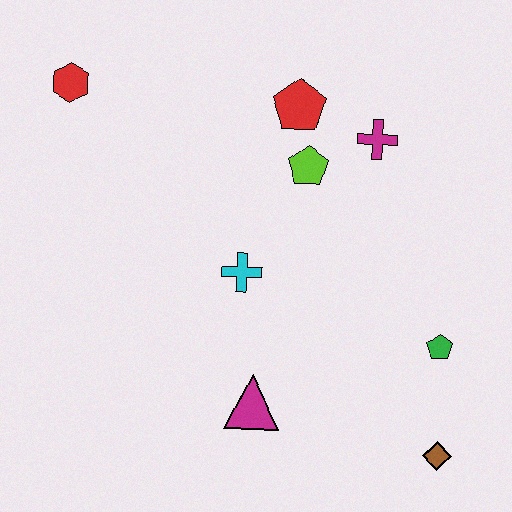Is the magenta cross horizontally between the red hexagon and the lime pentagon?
No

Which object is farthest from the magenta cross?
The brown diamond is farthest from the magenta cross.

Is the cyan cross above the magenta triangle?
Yes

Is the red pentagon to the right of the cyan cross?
Yes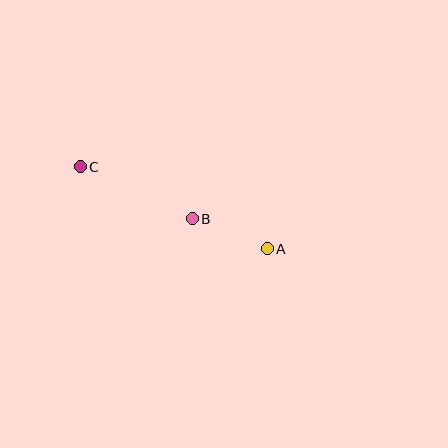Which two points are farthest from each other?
Points A and C are farthest from each other.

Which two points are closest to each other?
Points A and B are closest to each other.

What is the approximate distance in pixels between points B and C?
The distance between B and C is approximately 123 pixels.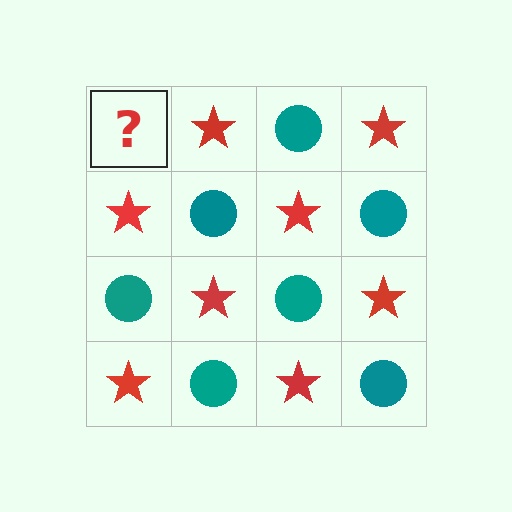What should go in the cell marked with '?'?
The missing cell should contain a teal circle.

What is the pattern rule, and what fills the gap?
The rule is that it alternates teal circle and red star in a checkerboard pattern. The gap should be filled with a teal circle.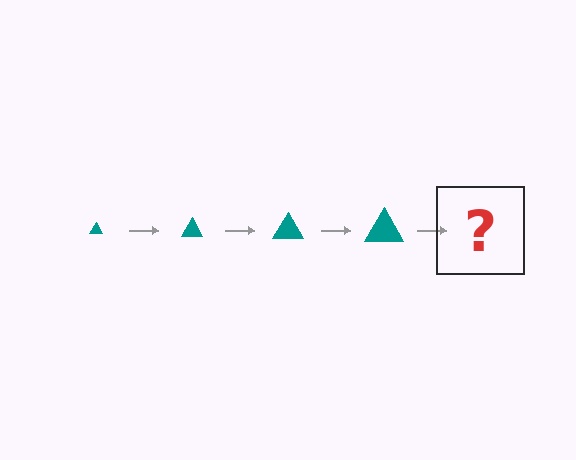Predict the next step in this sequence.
The next step is a teal triangle, larger than the previous one.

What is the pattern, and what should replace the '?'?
The pattern is that the triangle gets progressively larger each step. The '?' should be a teal triangle, larger than the previous one.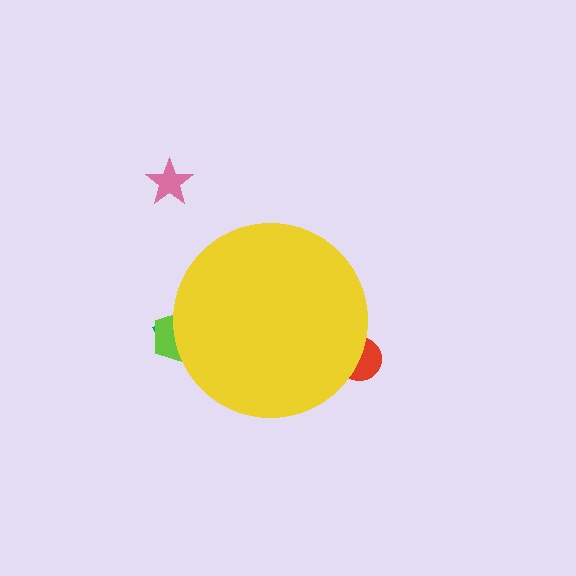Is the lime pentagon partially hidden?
Yes, the lime pentagon is partially hidden behind the yellow circle.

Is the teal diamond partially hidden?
Yes, the teal diamond is partially hidden behind the yellow circle.